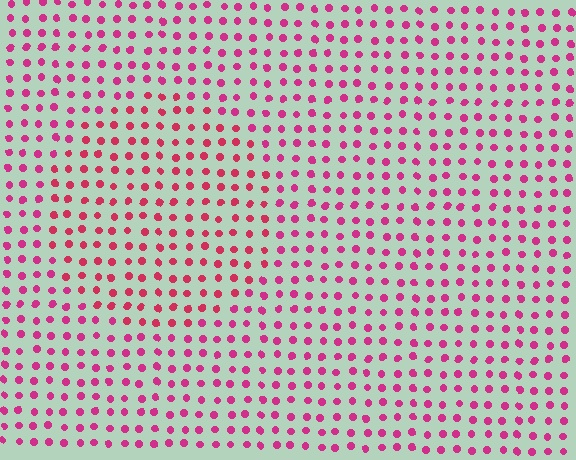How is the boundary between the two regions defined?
The boundary is defined purely by a slight shift in hue (about 18 degrees). Spacing, size, and orientation are identical on both sides.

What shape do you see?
I see a circle.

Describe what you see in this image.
The image is filled with small magenta elements in a uniform arrangement. A circle-shaped region is visible where the elements are tinted to a slightly different hue, forming a subtle color boundary.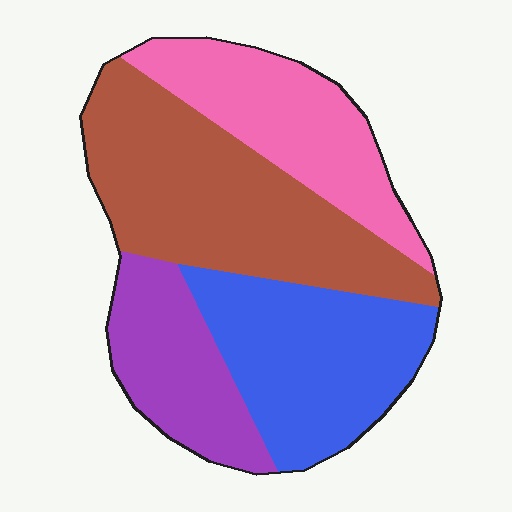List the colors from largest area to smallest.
From largest to smallest: brown, blue, pink, purple.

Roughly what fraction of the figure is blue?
Blue covers roughly 25% of the figure.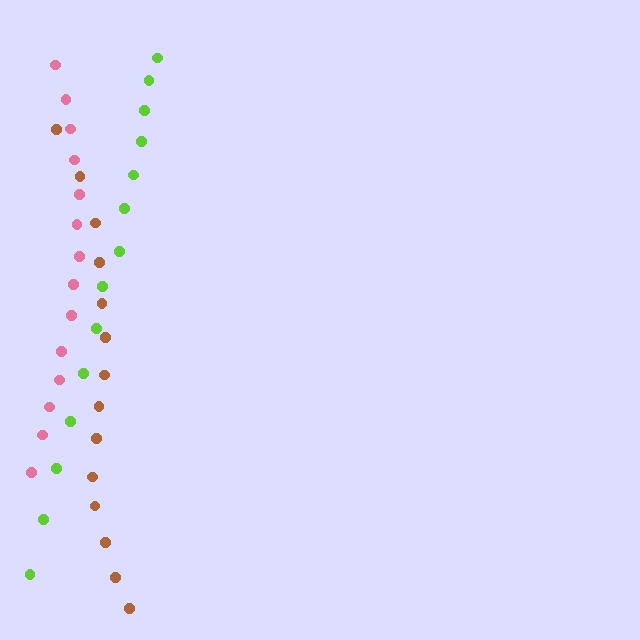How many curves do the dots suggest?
There are 3 distinct paths.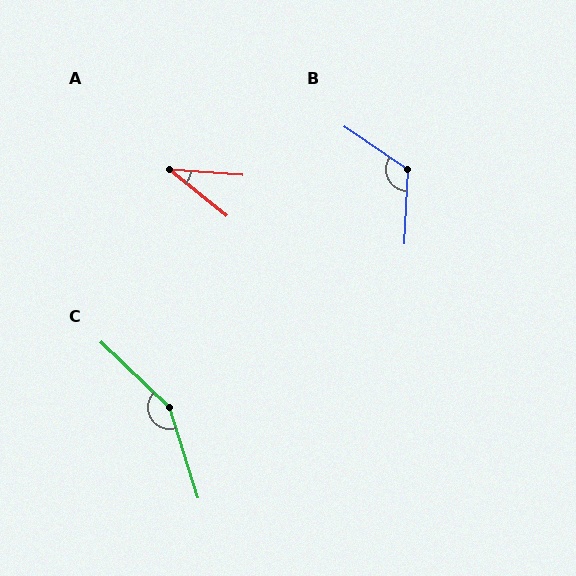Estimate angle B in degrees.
Approximately 122 degrees.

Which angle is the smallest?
A, at approximately 35 degrees.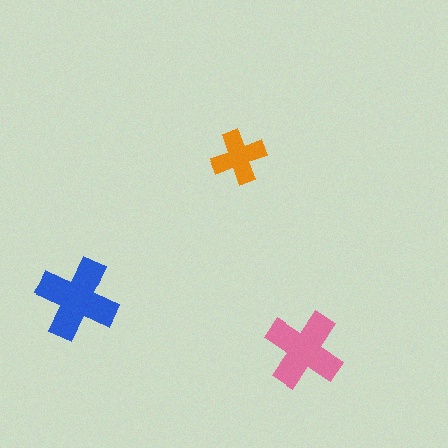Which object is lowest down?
The pink cross is bottommost.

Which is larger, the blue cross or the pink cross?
The blue one.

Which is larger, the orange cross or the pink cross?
The pink one.